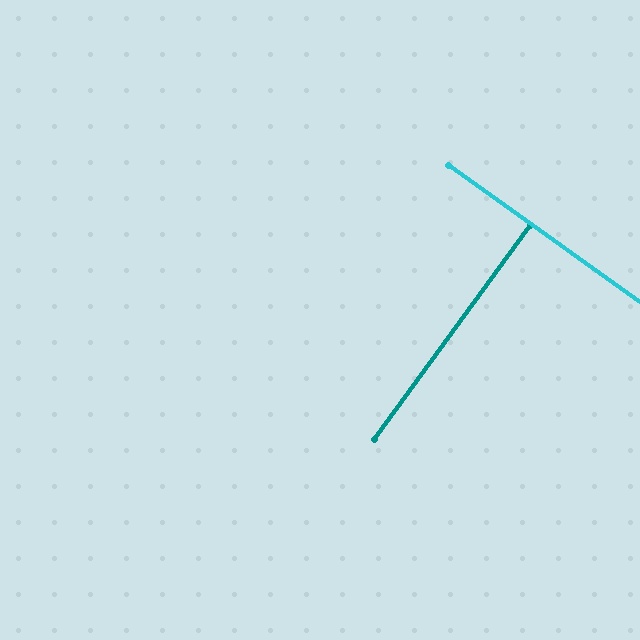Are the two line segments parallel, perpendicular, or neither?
Perpendicular — they meet at approximately 89°.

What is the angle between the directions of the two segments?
Approximately 89 degrees.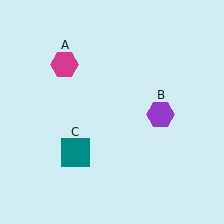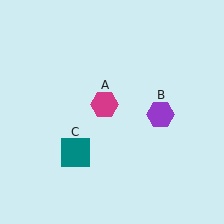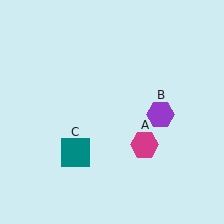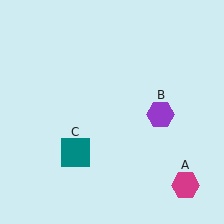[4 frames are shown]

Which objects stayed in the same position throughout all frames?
Purple hexagon (object B) and teal square (object C) remained stationary.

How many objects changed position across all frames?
1 object changed position: magenta hexagon (object A).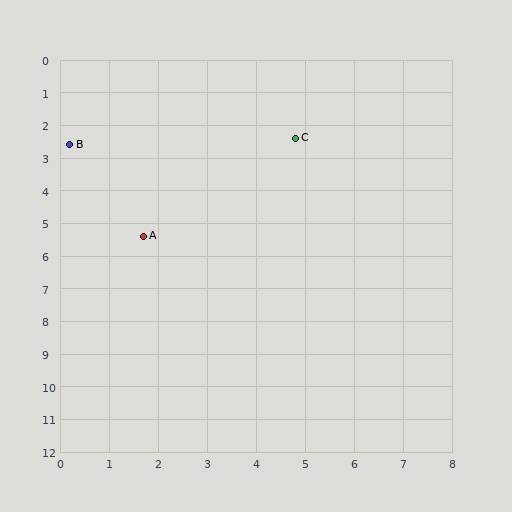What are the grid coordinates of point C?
Point C is at approximately (4.8, 2.4).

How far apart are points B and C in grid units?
Points B and C are about 4.6 grid units apart.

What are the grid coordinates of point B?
Point B is at approximately (0.2, 2.6).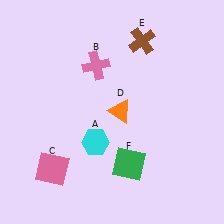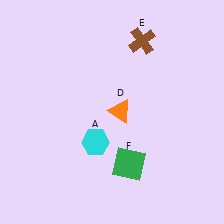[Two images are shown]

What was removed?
The pink cross (B), the pink square (C) were removed in Image 2.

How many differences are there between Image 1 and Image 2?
There are 2 differences between the two images.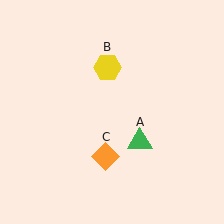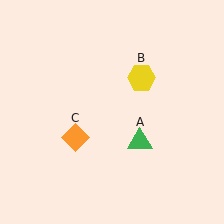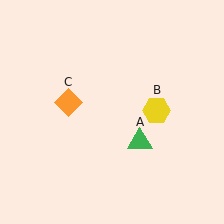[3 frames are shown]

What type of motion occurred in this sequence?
The yellow hexagon (object B), orange diamond (object C) rotated clockwise around the center of the scene.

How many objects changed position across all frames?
2 objects changed position: yellow hexagon (object B), orange diamond (object C).